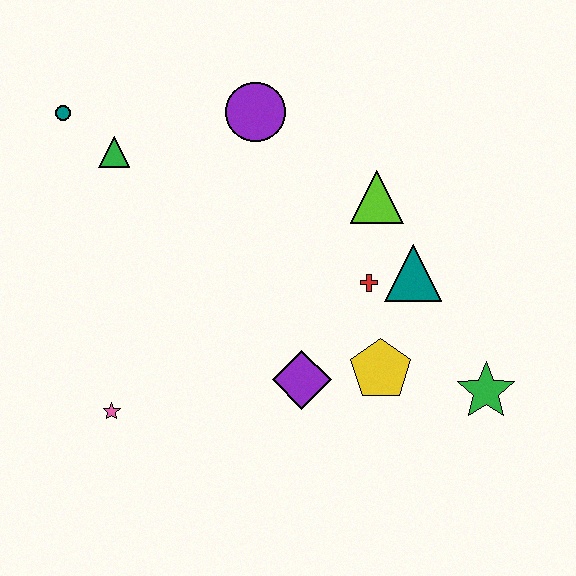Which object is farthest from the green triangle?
The green star is farthest from the green triangle.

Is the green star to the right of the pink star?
Yes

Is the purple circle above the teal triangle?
Yes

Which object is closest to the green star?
The yellow pentagon is closest to the green star.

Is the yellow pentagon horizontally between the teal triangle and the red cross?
Yes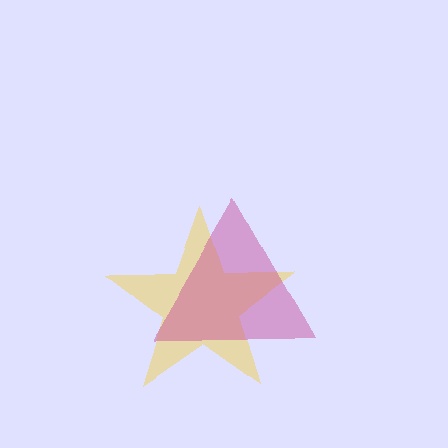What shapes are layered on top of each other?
The layered shapes are: a yellow star, a magenta triangle.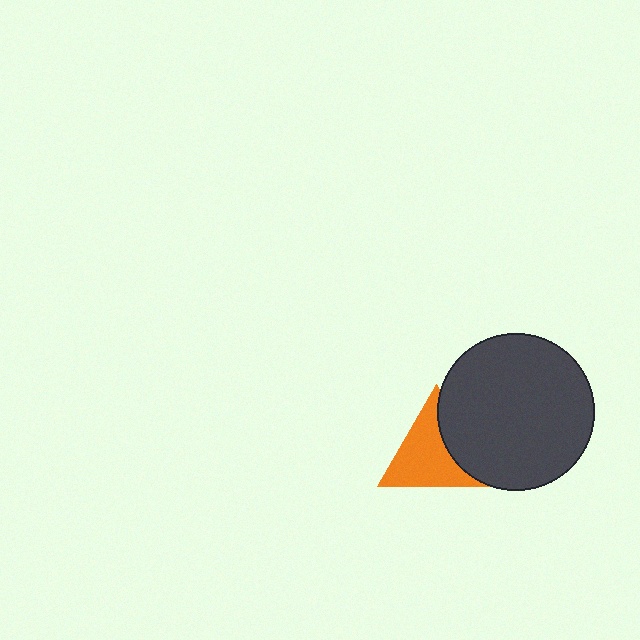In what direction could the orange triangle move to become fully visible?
The orange triangle could move left. That would shift it out from behind the dark gray circle entirely.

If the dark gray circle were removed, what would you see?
You would see the complete orange triangle.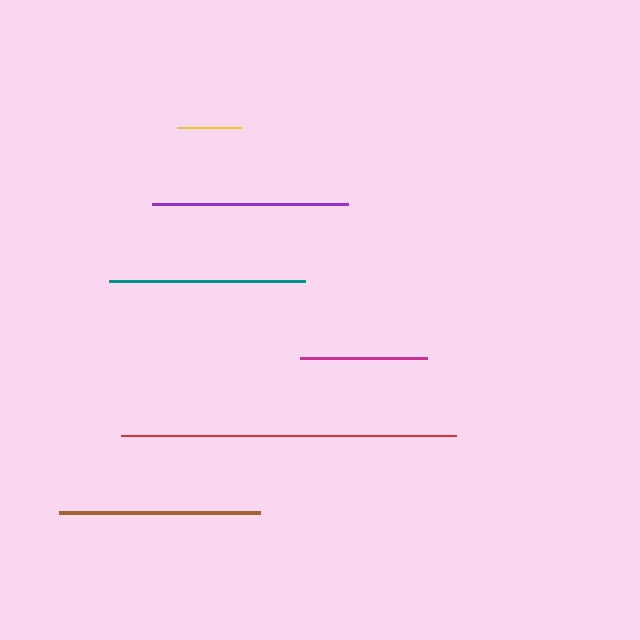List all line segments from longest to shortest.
From longest to shortest: red, brown, purple, teal, magenta, yellow.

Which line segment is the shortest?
The yellow line is the shortest at approximately 64 pixels.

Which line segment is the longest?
The red line is the longest at approximately 335 pixels.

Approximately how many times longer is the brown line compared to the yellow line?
The brown line is approximately 3.1 times the length of the yellow line.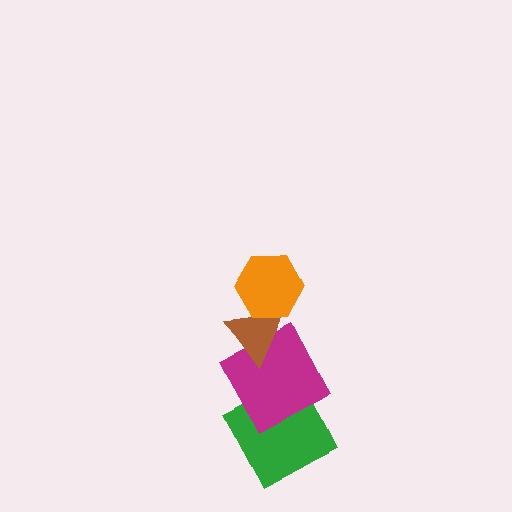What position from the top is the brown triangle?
The brown triangle is 2nd from the top.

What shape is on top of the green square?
The magenta square is on top of the green square.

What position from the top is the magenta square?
The magenta square is 3rd from the top.